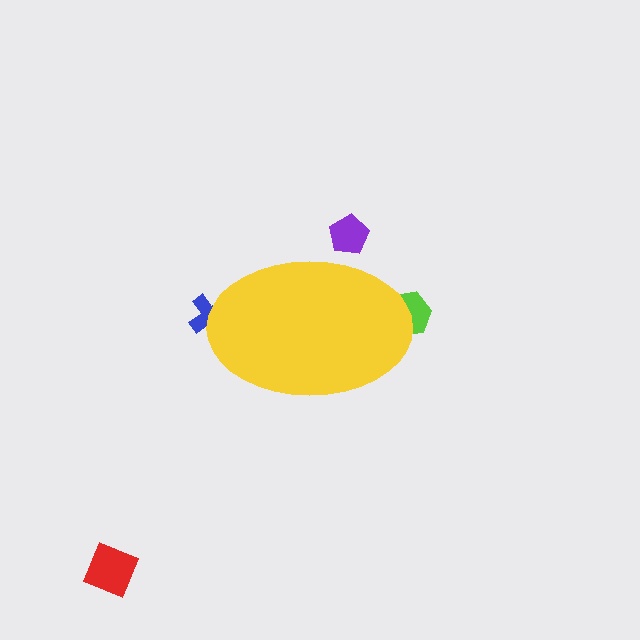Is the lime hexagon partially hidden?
Yes, the lime hexagon is partially hidden behind the yellow ellipse.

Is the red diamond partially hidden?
No, the red diamond is fully visible.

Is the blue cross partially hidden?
Yes, the blue cross is partially hidden behind the yellow ellipse.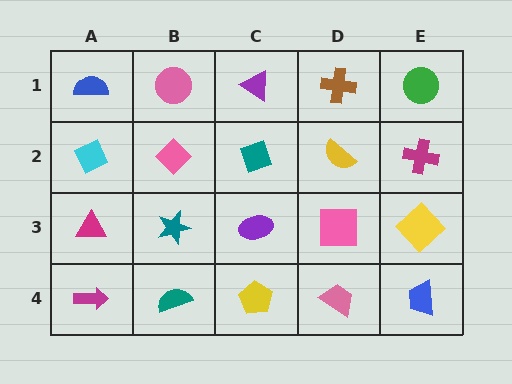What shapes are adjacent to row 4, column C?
A purple ellipse (row 3, column C), a teal semicircle (row 4, column B), a pink trapezoid (row 4, column D).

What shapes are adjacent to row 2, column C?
A purple triangle (row 1, column C), a purple ellipse (row 3, column C), a pink diamond (row 2, column B), a yellow semicircle (row 2, column D).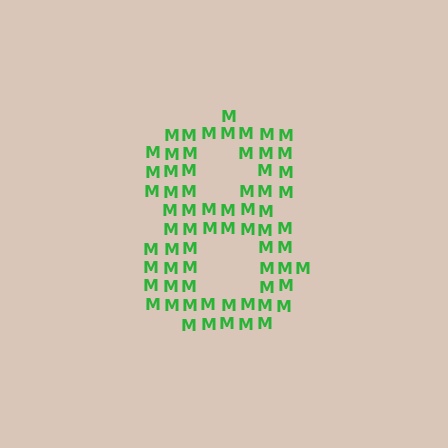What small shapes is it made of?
It is made of small letter M's.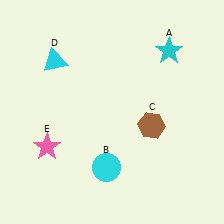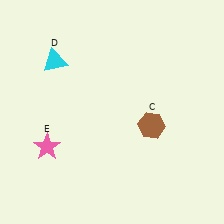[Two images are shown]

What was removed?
The cyan circle (B), the cyan star (A) were removed in Image 2.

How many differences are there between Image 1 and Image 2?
There are 2 differences between the two images.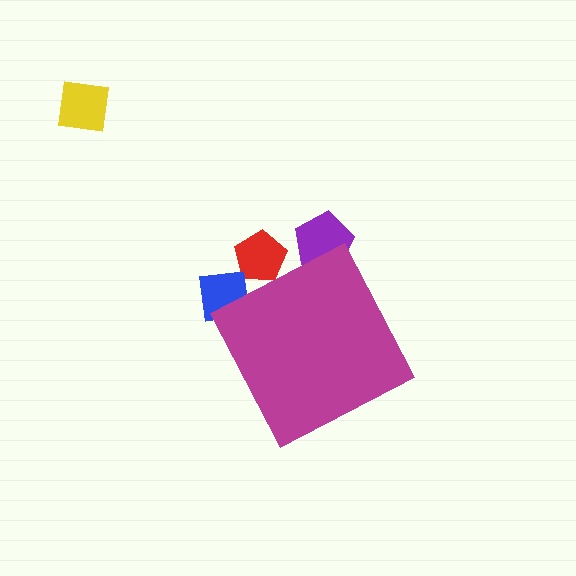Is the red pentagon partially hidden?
Yes, the red pentagon is partially hidden behind the magenta diamond.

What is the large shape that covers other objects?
A magenta diamond.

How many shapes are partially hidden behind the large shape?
3 shapes are partially hidden.